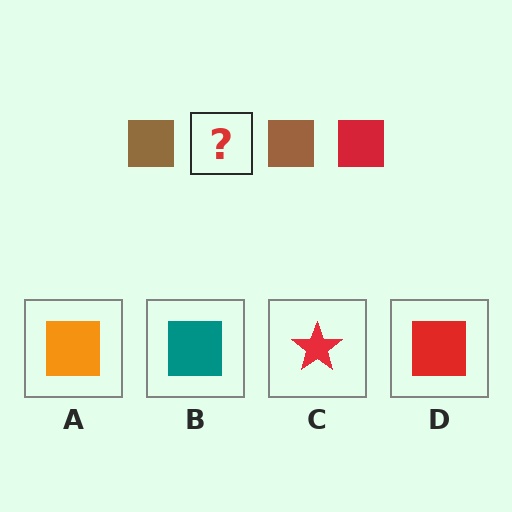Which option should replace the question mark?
Option D.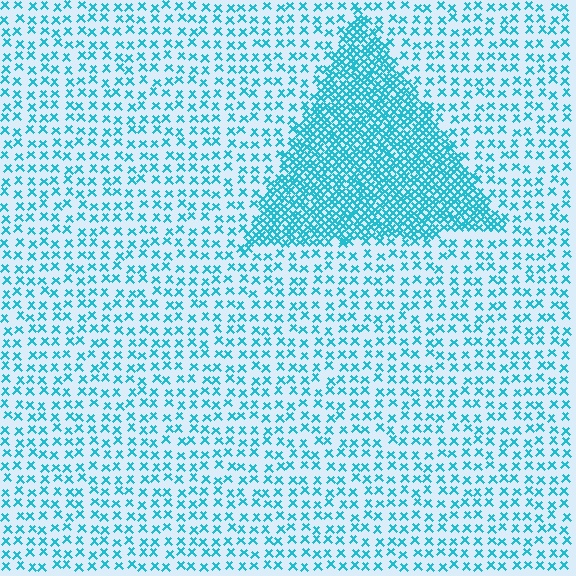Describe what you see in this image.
The image contains small cyan elements arranged at two different densities. A triangle-shaped region is visible where the elements are more densely packed than the surrounding area.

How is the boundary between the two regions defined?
The boundary is defined by a change in element density (approximately 3.0x ratio). All elements are the same color, size, and shape.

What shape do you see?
I see a triangle.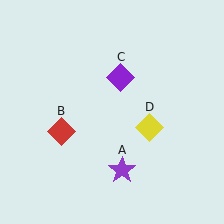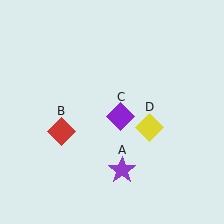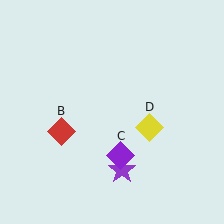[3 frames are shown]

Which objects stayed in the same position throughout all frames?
Purple star (object A) and red diamond (object B) and yellow diamond (object D) remained stationary.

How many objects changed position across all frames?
1 object changed position: purple diamond (object C).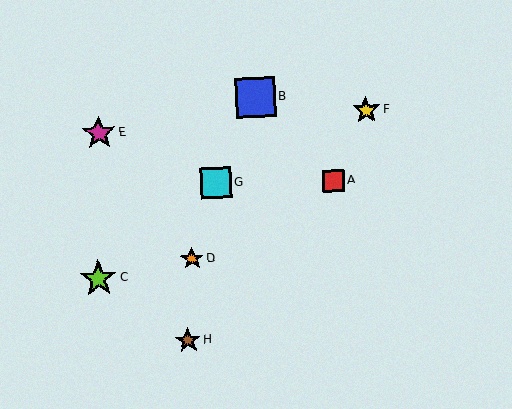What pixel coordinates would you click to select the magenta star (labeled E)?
Click at (99, 133) to select the magenta star E.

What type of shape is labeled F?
Shape F is a yellow star.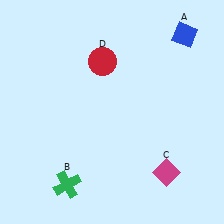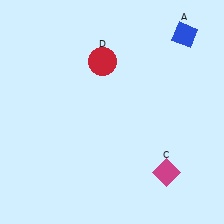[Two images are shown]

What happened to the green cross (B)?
The green cross (B) was removed in Image 2. It was in the bottom-left area of Image 1.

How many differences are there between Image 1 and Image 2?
There is 1 difference between the two images.